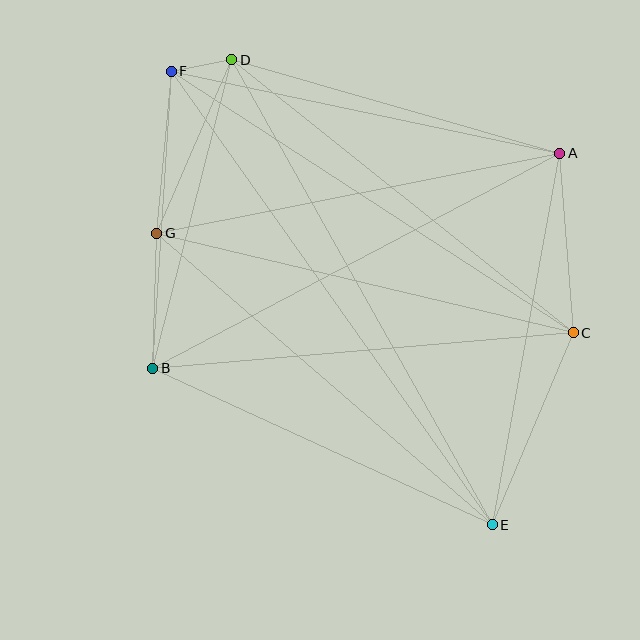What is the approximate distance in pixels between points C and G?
The distance between C and G is approximately 428 pixels.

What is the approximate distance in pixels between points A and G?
The distance between A and G is approximately 411 pixels.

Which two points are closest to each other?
Points D and F are closest to each other.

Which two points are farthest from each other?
Points E and F are farthest from each other.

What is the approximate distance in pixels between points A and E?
The distance between A and E is approximately 378 pixels.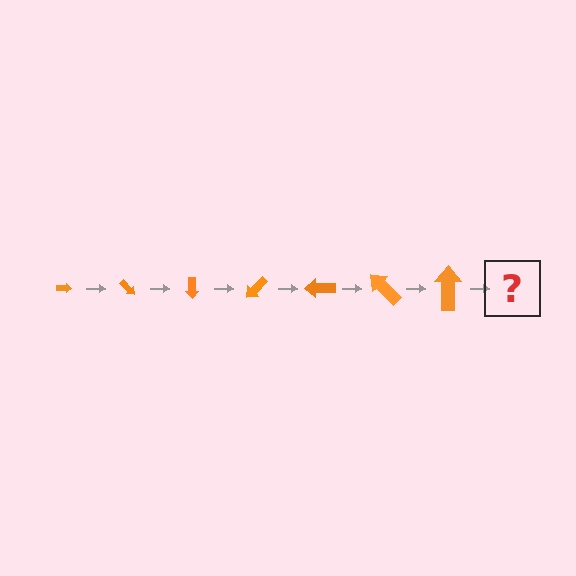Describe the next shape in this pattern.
It should be an arrow, larger than the previous one and rotated 315 degrees from the start.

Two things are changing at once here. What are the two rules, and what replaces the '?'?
The two rules are that the arrow grows larger each step and it rotates 45 degrees each step. The '?' should be an arrow, larger than the previous one and rotated 315 degrees from the start.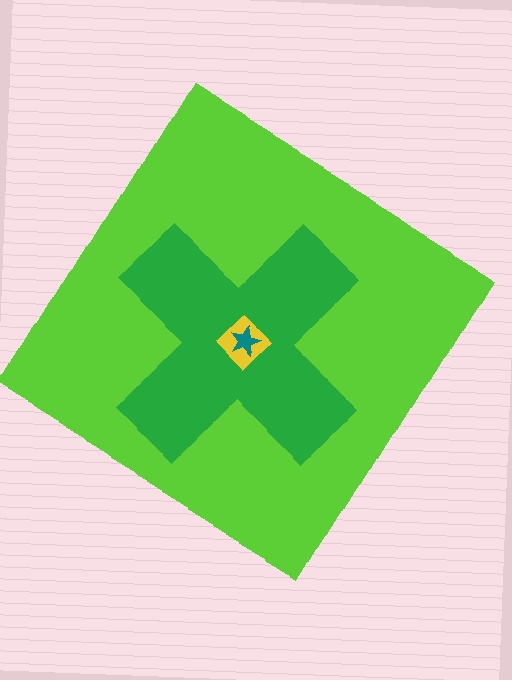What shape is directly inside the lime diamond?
The green cross.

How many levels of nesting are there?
4.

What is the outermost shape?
The lime diamond.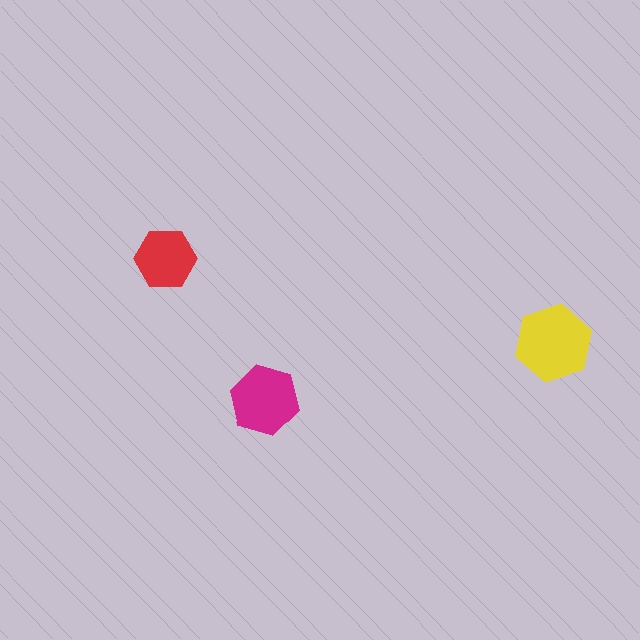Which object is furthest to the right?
The yellow hexagon is rightmost.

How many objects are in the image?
There are 3 objects in the image.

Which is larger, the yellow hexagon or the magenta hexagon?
The yellow one.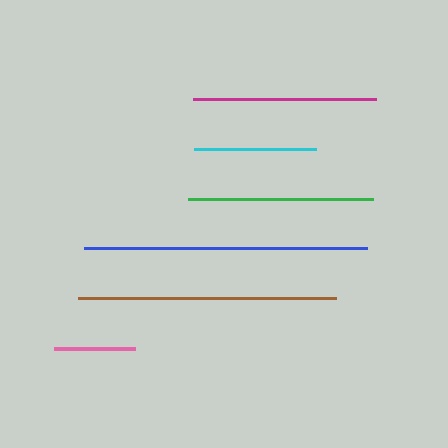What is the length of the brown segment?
The brown segment is approximately 258 pixels long.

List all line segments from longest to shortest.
From longest to shortest: blue, brown, green, magenta, cyan, pink.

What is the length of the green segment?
The green segment is approximately 185 pixels long.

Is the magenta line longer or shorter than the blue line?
The blue line is longer than the magenta line.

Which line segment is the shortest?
The pink line is the shortest at approximately 80 pixels.